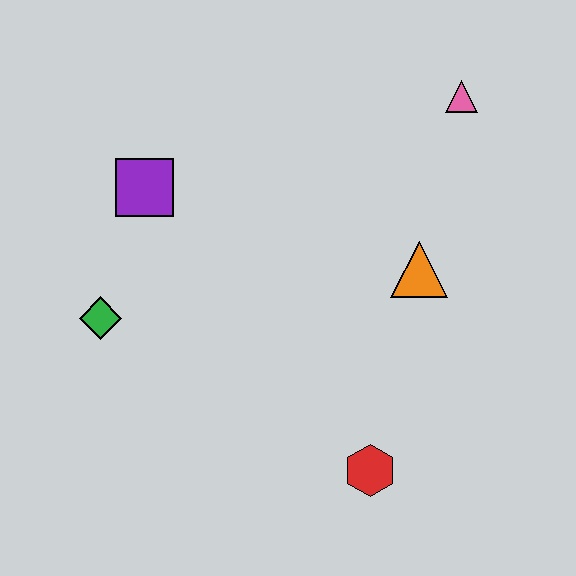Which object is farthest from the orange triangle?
The green diamond is farthest from the orange triangle.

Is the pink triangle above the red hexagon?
Yes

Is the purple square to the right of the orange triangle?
No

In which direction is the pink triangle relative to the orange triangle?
The pink triangle is above the orange triangle.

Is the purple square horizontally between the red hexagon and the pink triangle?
No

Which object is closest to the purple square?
The green diamond is closest to the purple square.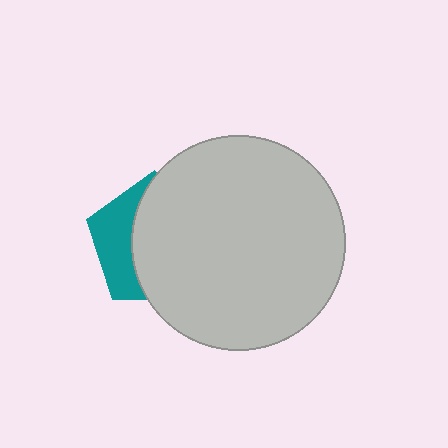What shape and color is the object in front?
The object in front is a light gray circle.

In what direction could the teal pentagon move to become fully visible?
The teal pentagon could move left. That would shift it out from behind the light gray circle entirely.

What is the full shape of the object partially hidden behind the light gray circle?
The partially hidden object is a teal pentagon.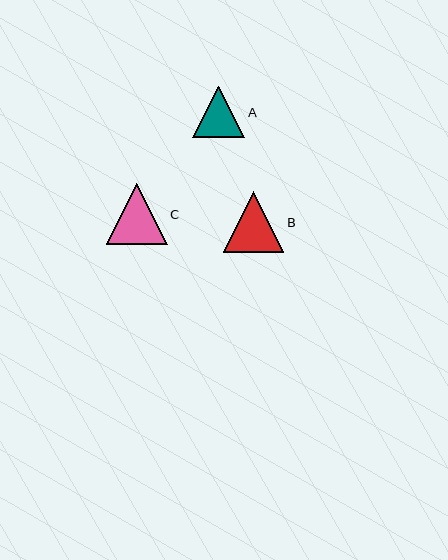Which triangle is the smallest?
Triangle A is the smallest with a size of approximately 52 pixels.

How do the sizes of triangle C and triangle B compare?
Triangle C and triangle B are approximately the same size.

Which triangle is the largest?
Triangle C is the largest with a size of approximately 61 pixels.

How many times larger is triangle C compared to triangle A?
Triangle C is approximately 1.2 times the size of triangle A.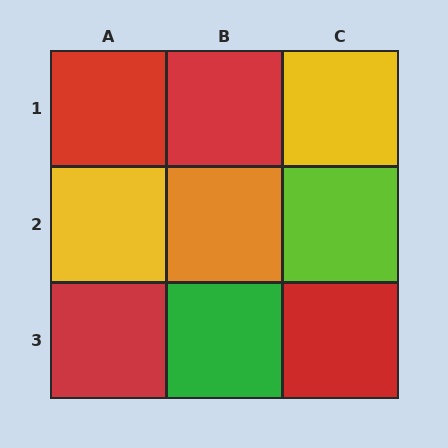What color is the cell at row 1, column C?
Yellow.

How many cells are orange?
1 cell is orange.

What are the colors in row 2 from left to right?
Yellow, orange, lime.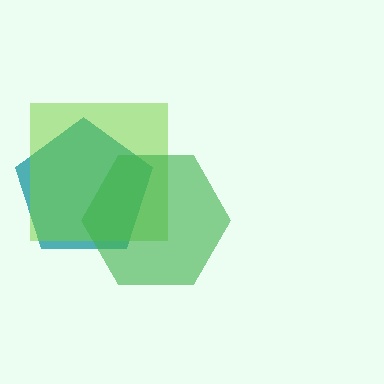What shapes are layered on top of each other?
The layered shapes are: a teal pentagon, a lime square, a green hexagon.